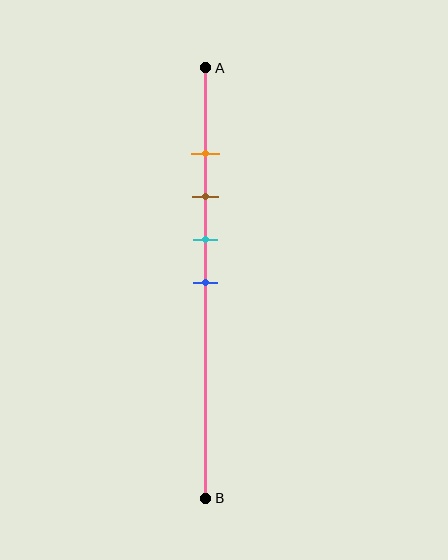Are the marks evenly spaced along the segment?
Yes, the marks are approximately evenly spaced.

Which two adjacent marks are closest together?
The orange and brown marks are the closest adjacent pair.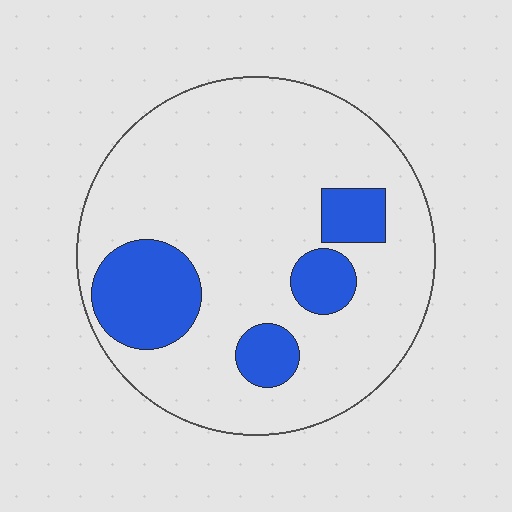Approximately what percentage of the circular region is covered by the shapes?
Approximately 20%.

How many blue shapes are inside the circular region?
4.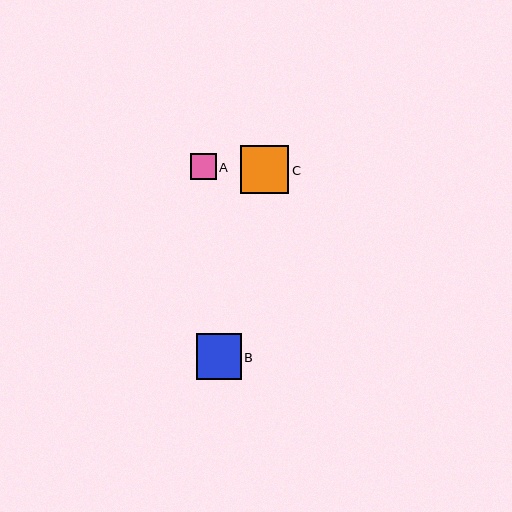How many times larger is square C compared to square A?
Square C is approximately 1.8 times the size of square A.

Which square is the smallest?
Square A is the smallest with a size of approximately 26 pixels.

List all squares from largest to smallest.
From largest to smallest: C, B, A.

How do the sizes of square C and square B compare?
Square C and square B are approximately the same size.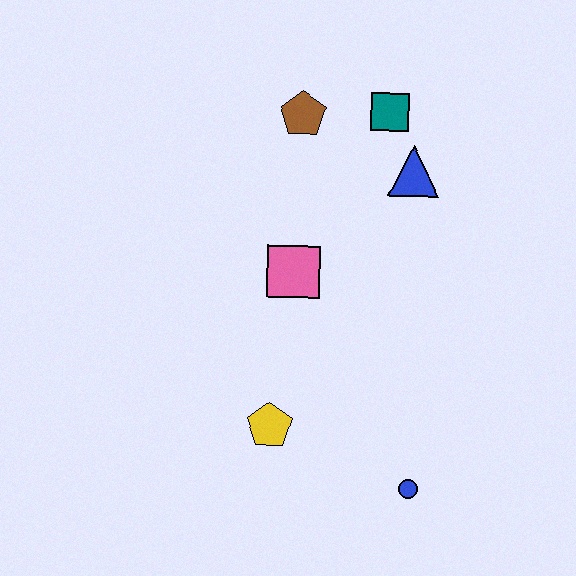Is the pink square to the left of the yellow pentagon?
No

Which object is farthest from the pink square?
The blue circle is farthest from the pink square.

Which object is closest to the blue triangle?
The teal square is closest to the blue triangle.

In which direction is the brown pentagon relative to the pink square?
The brown pentagon is above the pink square.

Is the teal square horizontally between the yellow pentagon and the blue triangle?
Yes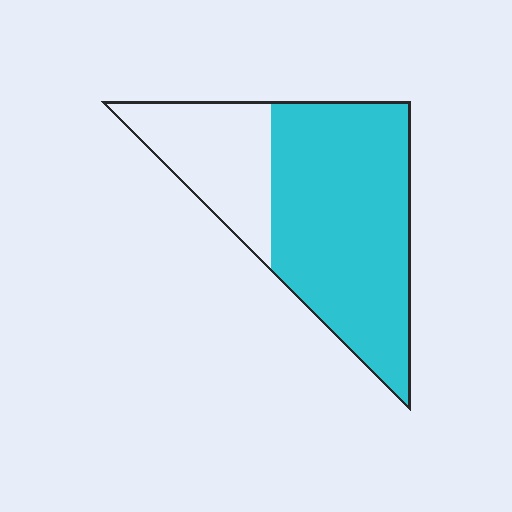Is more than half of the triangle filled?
Yes.